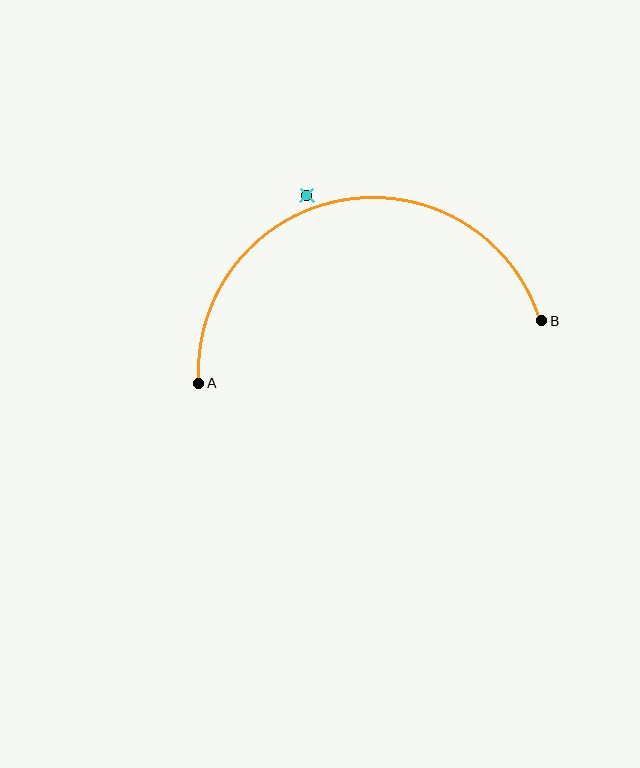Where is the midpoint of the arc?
The arc midpoint is the point on the curve farthest from the straight line joining A and B. It sits above that line.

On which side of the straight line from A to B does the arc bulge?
The arc bulges above the straight line connecting A and B.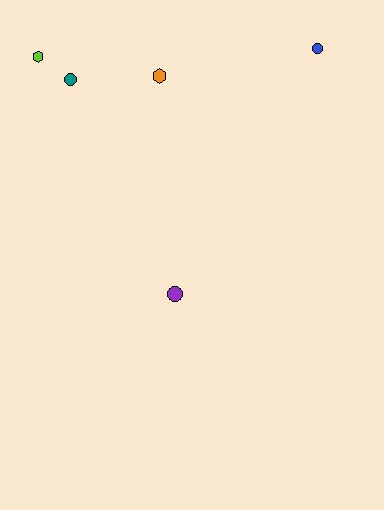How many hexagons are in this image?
There are 2 hexagons.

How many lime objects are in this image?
There is 1 lime object.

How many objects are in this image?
There are 5 objects.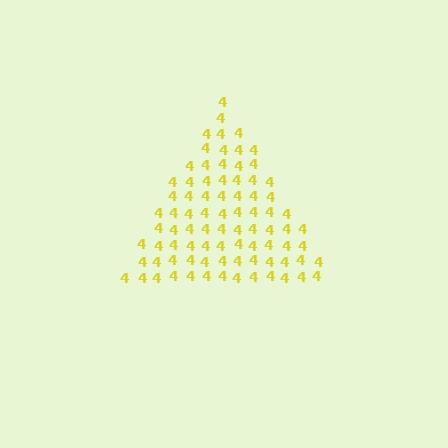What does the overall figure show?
The overall figure shows a triangle.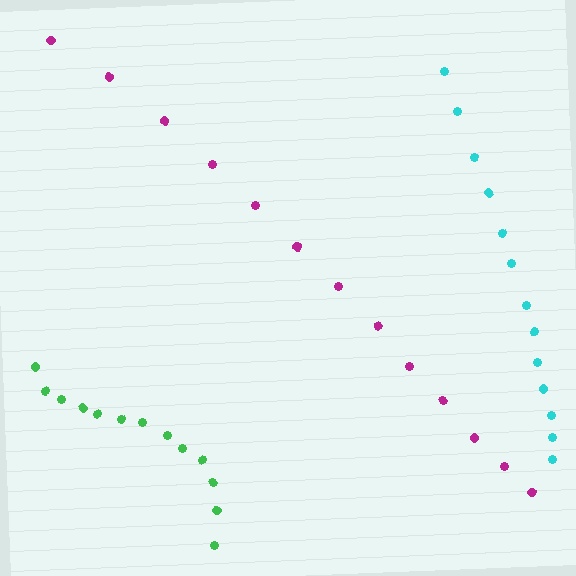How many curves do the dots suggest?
There are 3 distinct paths.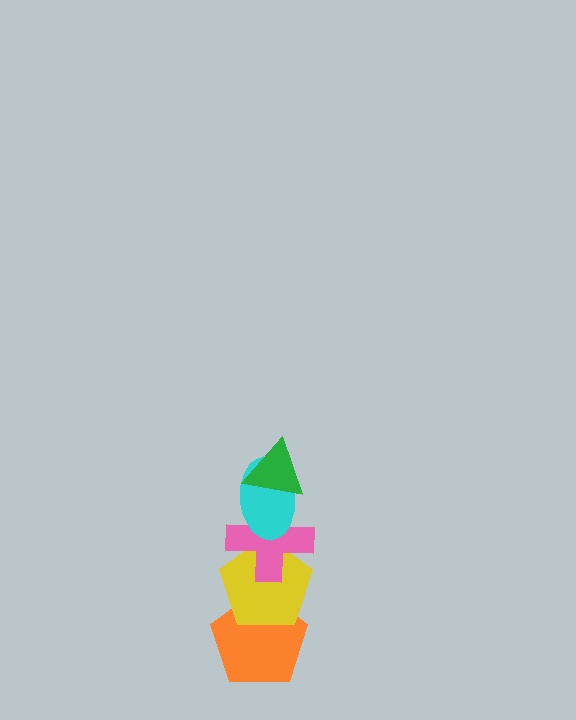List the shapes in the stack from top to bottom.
From top to bottom: the green triangle, the cyan ellipse, the pink cross, the yellow pentagon, the orange pentagon.